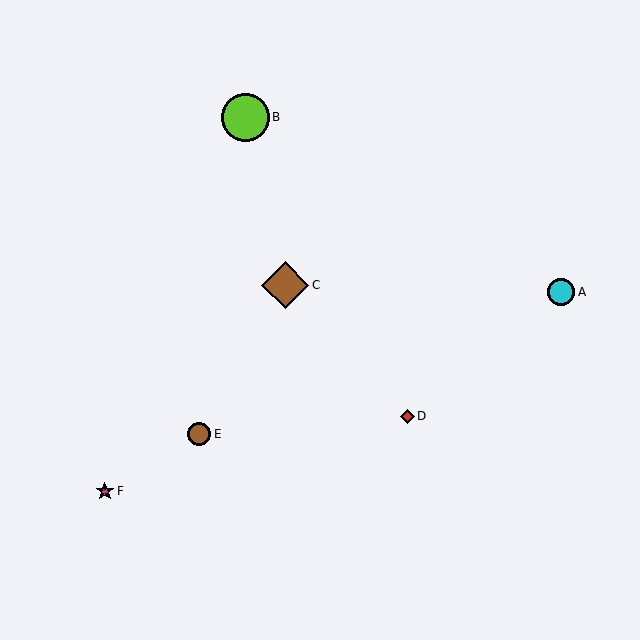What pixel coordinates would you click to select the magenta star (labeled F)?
Click at (105, 491) to select the magenta star F.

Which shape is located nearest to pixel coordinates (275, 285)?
The brown diamond (labeled C) at (285, 285) is nearest to that location.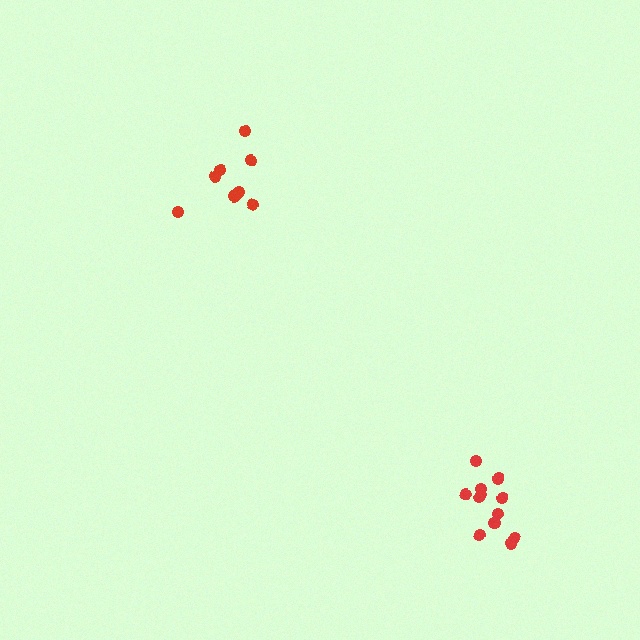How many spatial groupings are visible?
There are 2 spatial groupings.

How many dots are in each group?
Group 1: 10 dots, Group 2: 12 dots (22 total).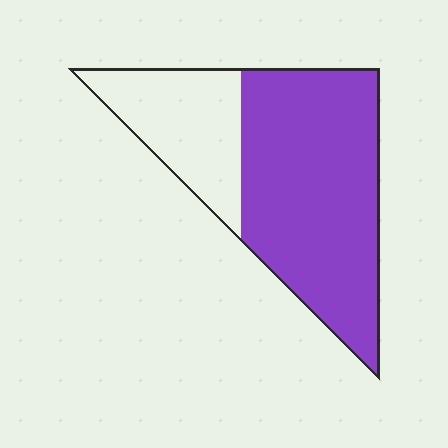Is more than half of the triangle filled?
Yes.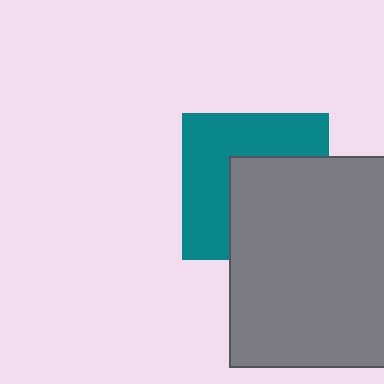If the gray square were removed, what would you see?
You would see the complete teal square.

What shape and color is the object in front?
The object in front is a gray square.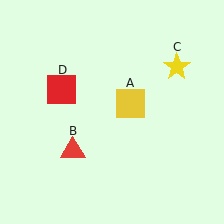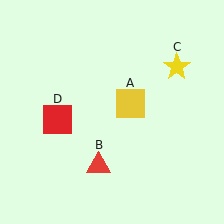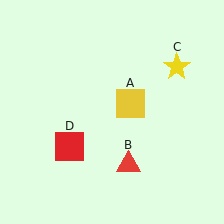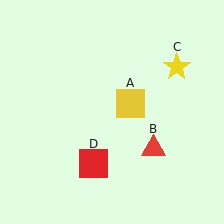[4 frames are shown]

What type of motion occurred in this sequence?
The red triangle (object B), red square (object D) rotated counterclockwise around the center of the scene.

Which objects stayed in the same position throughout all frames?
Yellow square (object A) and yellow star (object C) remained stationary.